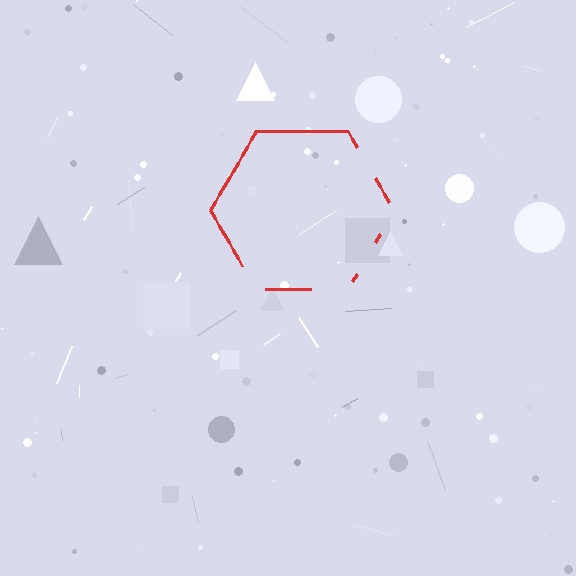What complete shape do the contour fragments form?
The contour fragments form a hexagon.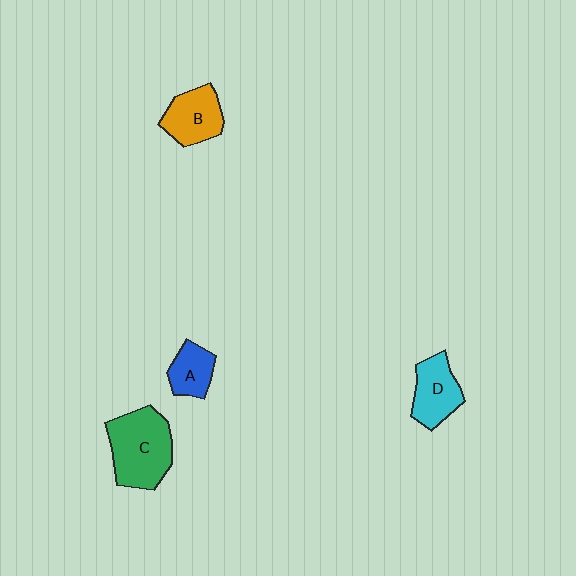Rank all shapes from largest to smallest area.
From largest to smallest: C (green), B (orange), D (cyan), A (blue).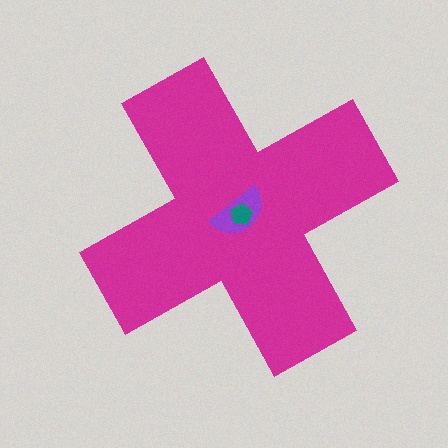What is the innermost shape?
The teal pentagon.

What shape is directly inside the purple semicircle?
The teal pentagon.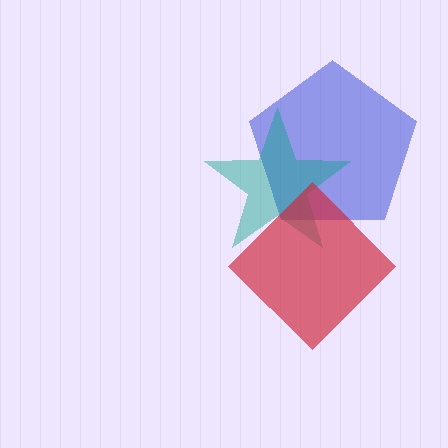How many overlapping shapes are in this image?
There are 3 overlapping shapes in the image.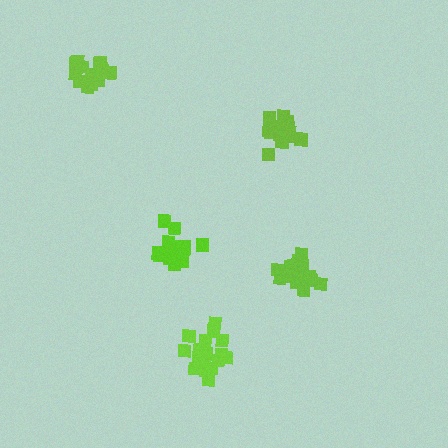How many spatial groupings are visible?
There are 5 spatial groupings.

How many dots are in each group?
Group 1: 15 dots, Group 2: 15 dots, Group 3: 18 dots, Group 4: 18 dots, Group 5: 14 dots (80 total).